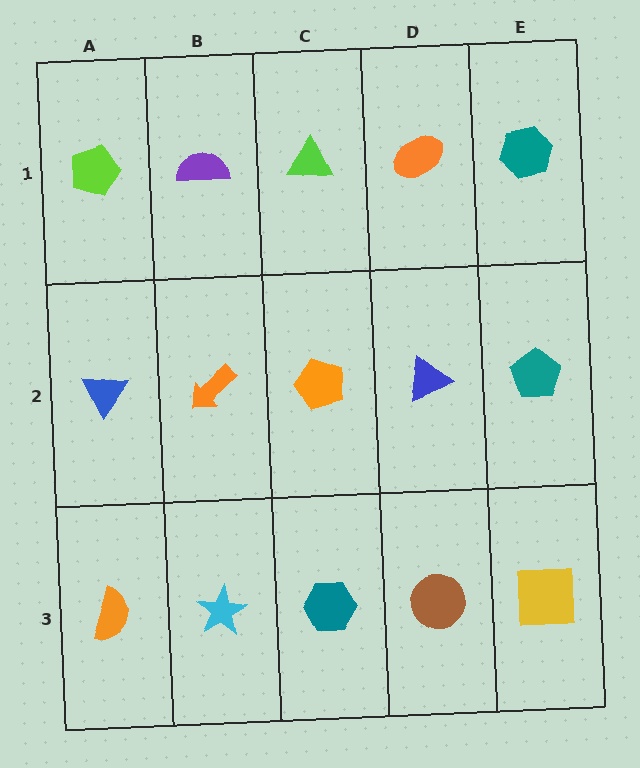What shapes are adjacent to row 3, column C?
An orange pentagon (row 2, column C), a cyan star (row 3, column B), a brown circle (row 3, column D).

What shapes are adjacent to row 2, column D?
An orange ellipse (row 1, column D), a brown circle (row 3, column D), an orange pentagon (row 2, column C), a teal pentagon (row 2, column E).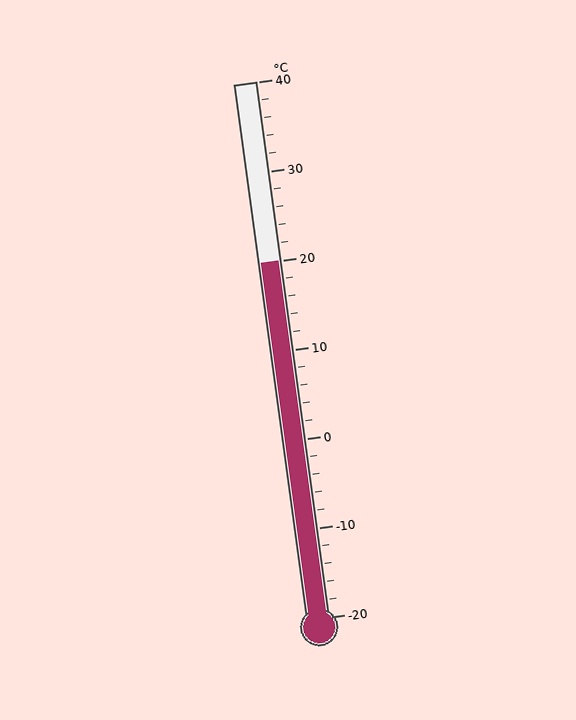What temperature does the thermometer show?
The thermometer shows approximately 20°C.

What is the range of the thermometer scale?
The thermometer scale ranges from -20°C to 40°C.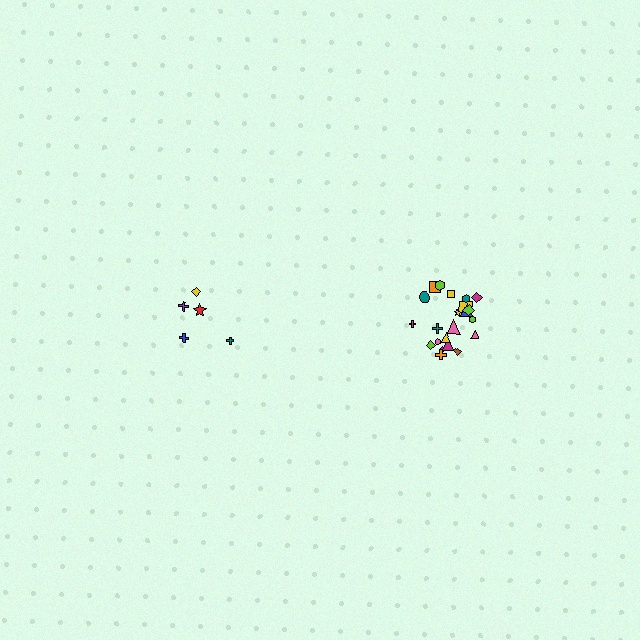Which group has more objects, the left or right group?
The right group.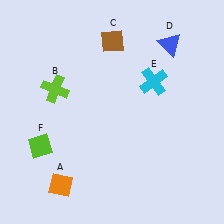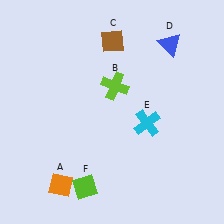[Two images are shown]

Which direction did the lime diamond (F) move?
The lime diamond (F) moved right.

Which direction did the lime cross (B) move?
The lime cross (B) moved right.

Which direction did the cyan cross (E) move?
The cyan cross (E) moved down.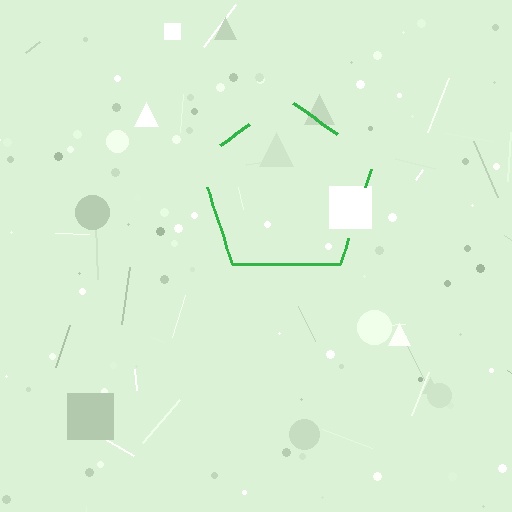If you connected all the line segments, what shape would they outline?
They would outline a pentagon.